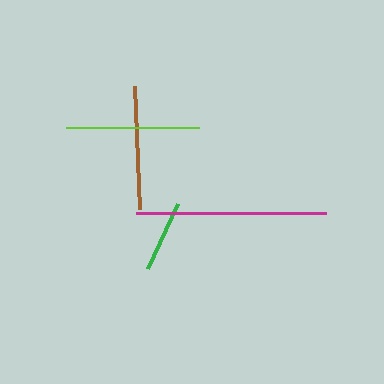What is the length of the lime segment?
The lime segment is approximately 132 pixels long.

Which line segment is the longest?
The magenta line is the longest at approximately 189 pixels.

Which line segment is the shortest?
The green line is the shortest at approximately 71 pixels.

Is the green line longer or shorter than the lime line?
The lime line is longer than the green line.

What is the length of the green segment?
The green segment is approximately 71 pixels long.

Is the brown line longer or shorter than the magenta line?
The magenta line is longer than the brown line.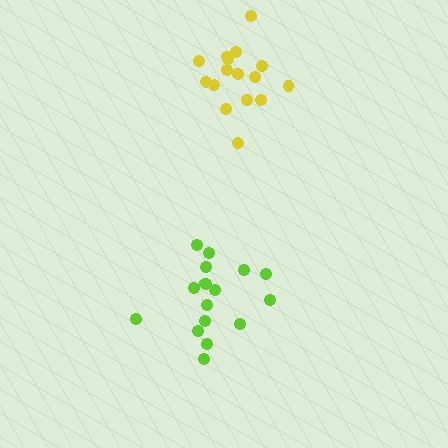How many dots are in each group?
Group 1: 17 dots, Group 2: 16 dots (33 total).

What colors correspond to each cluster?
The clusters are colored: lime, yellow.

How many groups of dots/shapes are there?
There are 2 groups.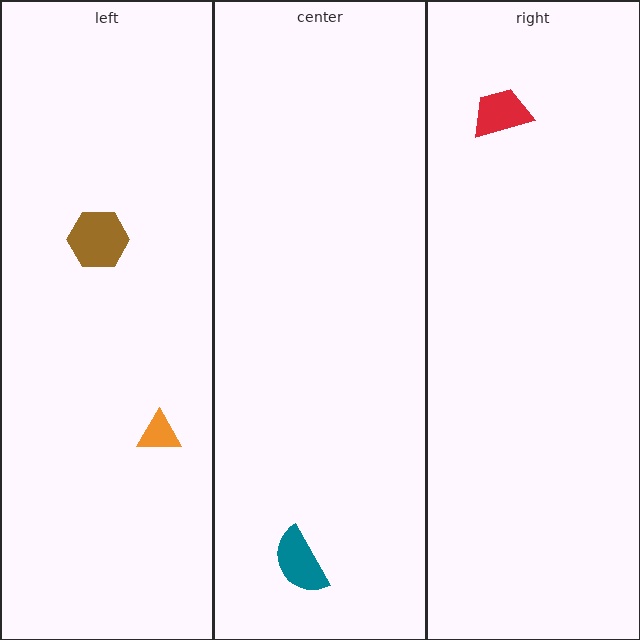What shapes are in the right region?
The red trapezoid.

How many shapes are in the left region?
2.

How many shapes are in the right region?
1.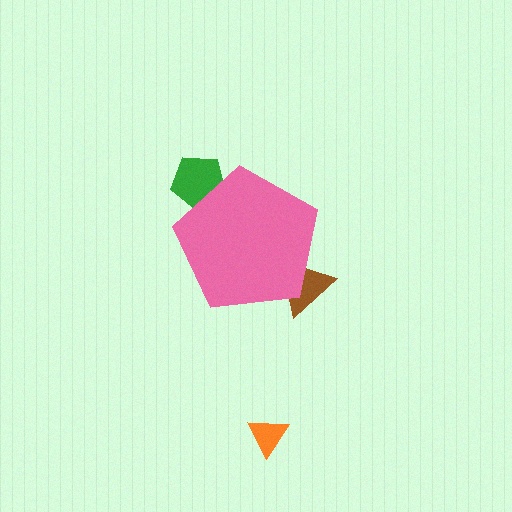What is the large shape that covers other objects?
A pink pentagon.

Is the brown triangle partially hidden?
Yes, the brown triangle is partially hidden behind the pink pentagon.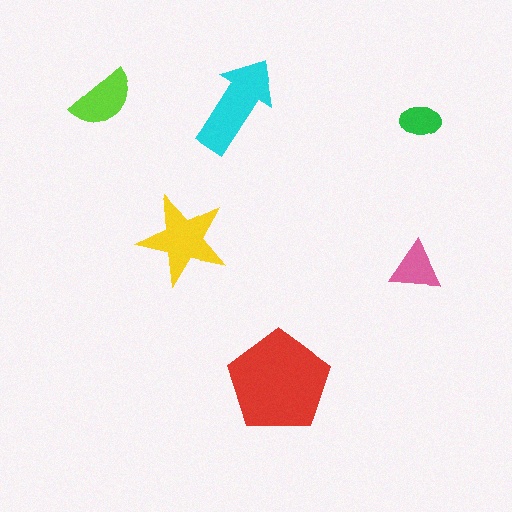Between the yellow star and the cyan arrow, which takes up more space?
The cyan arrow.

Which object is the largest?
The red pentagon.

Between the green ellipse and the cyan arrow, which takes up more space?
The cyan arrow.